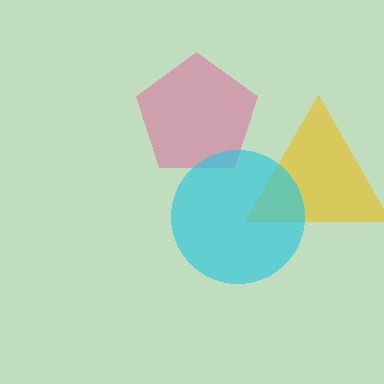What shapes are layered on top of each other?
The layered shapes are: a yellow triangle, a pink pentagon, a cyan circle.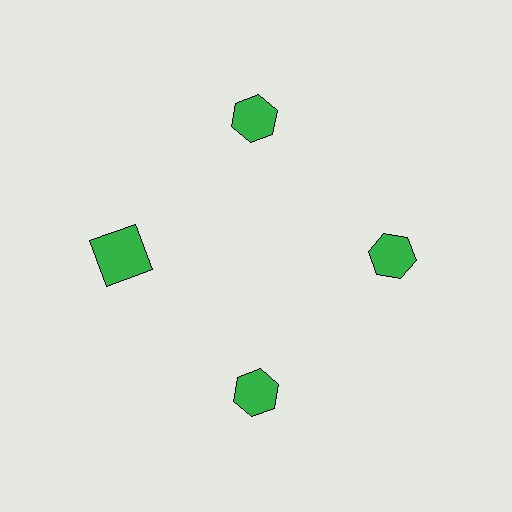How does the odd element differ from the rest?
It has a different shape: square instead of hexagon.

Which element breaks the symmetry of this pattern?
The green square at roughly the 9 o'clock position breaks the symmetry. All other shapes are green hexagons.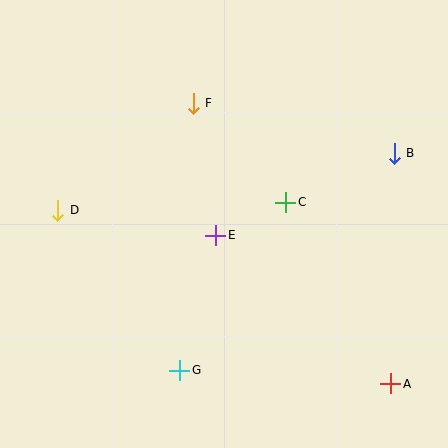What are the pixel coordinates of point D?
Point D is at (58, 210).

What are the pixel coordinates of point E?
Point E is at (216, 235).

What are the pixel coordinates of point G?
Point G is at (180, 370).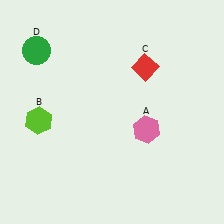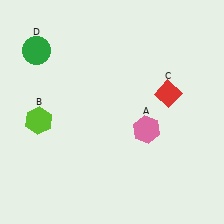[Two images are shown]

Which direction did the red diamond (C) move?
The red diamond (C) moved down.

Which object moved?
The red diamond (C) moved down.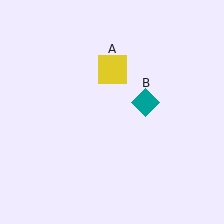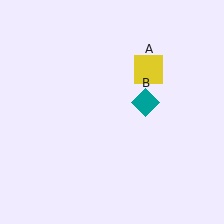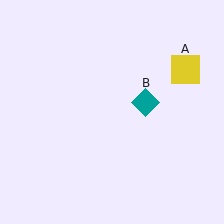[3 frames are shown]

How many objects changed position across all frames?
1 object changed position: yellow square (object A).